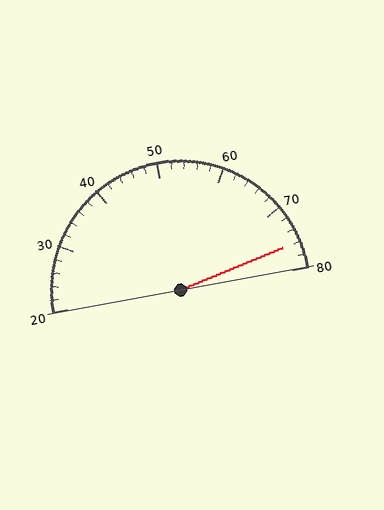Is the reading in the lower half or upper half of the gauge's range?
The reading is in the upper half of the range (20 to 80).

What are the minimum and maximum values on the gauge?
The gauge ranges from 20 to 80.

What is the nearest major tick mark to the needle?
The nearest major tick mark is 80.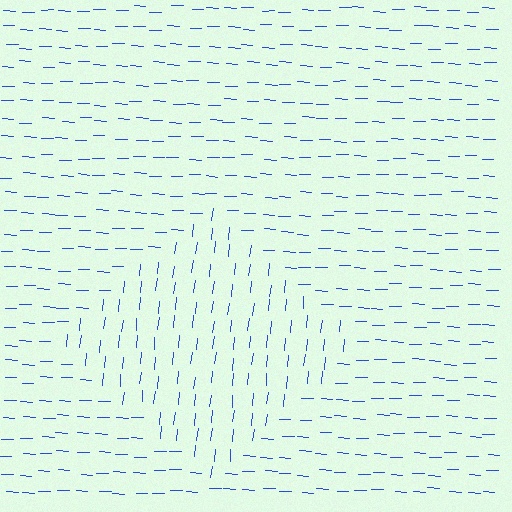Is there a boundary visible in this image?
Yes, there is a texture boundary formed by a change in line orientation.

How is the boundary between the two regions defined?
The boundary is defined purely by a change in line orientation (approximately 86 degrees difference). All lines are the same color and thickness.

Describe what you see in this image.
The image is filled with small blue line segments. A diamond region in the image has lines oriented differently from the surrounding lines, creating a visible texture boundary.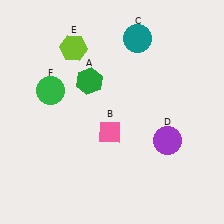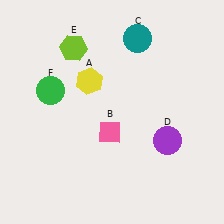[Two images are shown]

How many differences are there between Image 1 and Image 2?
There is 1 difference between the two images.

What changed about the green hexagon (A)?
In Image 1, A is green. In Image 2, it changed to yellow.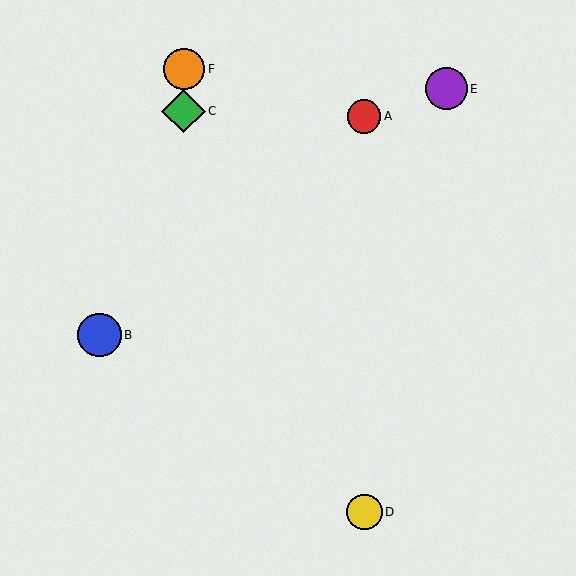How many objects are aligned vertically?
2 objects (A, D) are aligned vertically.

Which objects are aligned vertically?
Objects A, D are aligned vertically.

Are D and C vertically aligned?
No, D is at x≈364 and C is at x≈184.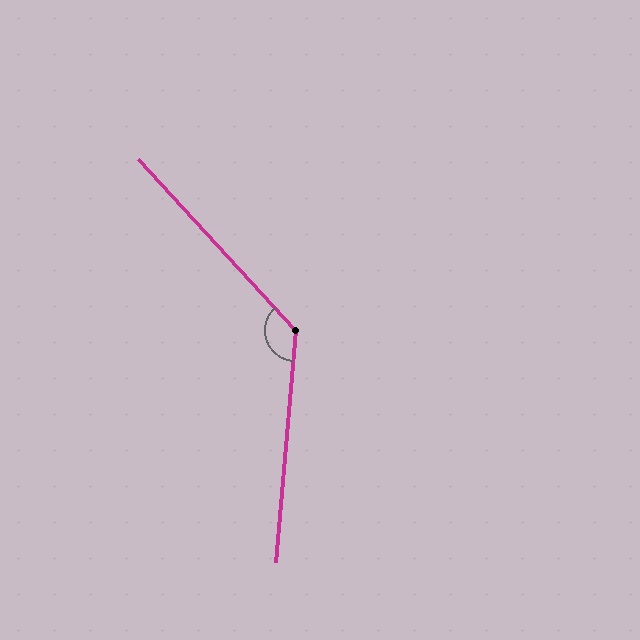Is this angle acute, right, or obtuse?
It is obtuse.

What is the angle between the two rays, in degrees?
Approximately 133 degrees.